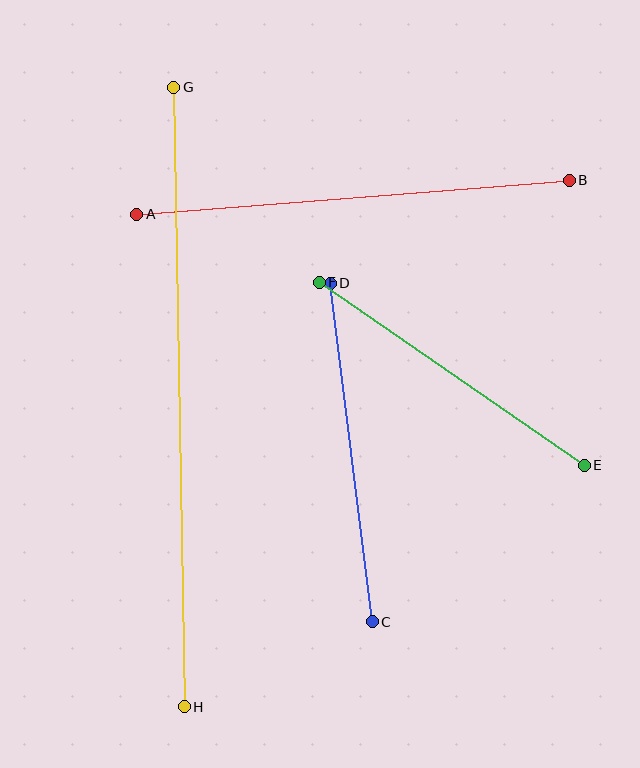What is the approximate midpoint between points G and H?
The midpoint is at approximately (179, 397) pixels.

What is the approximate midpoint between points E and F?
The midpoint is at approximately (452, 374) pixels.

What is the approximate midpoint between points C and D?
The midpoint is at approximately (351, 452) pixels.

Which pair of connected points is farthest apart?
Points G and H are farthest apart.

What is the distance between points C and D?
The distance is approximately 341 pixels.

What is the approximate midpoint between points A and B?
The midpoint is at approximately (353, 197) pixels.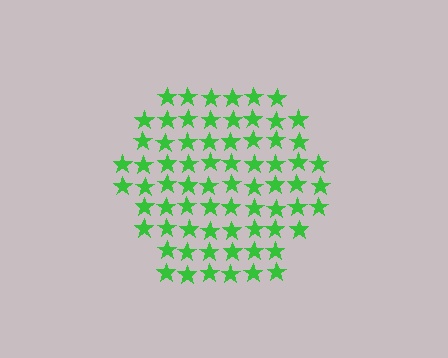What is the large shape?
The large shape is a hexagon.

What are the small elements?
The small elements are stars.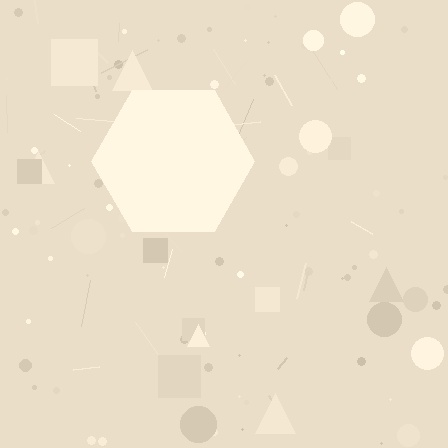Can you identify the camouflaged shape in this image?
The camouflaged shape is a hexagon.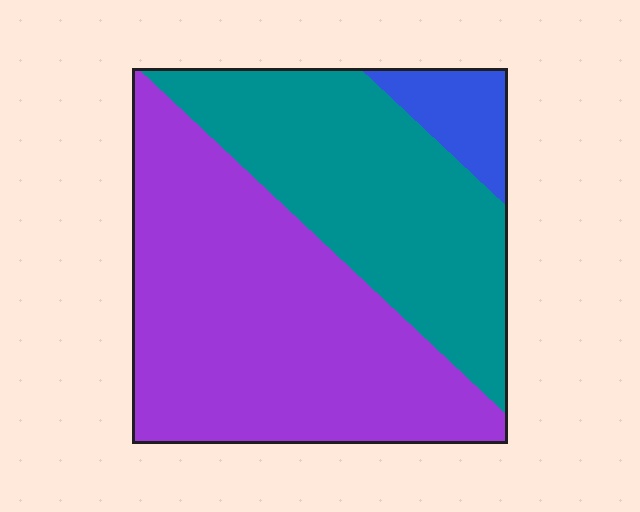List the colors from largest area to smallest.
From largest to smallest: purple, teal, blue.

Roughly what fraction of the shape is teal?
Teal takes up about three eighths (3/8) of the shape.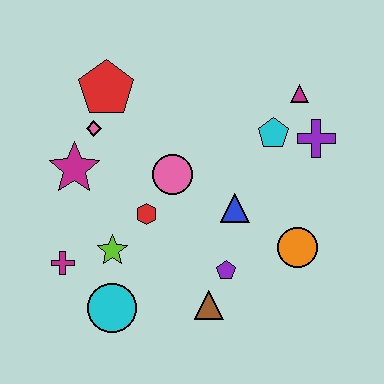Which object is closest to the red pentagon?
The pink diamond is closest to the red pentagon.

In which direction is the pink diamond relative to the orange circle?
The pink diamond is to the left of the orange circle.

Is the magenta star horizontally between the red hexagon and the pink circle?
No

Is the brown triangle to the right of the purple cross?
No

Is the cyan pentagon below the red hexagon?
No